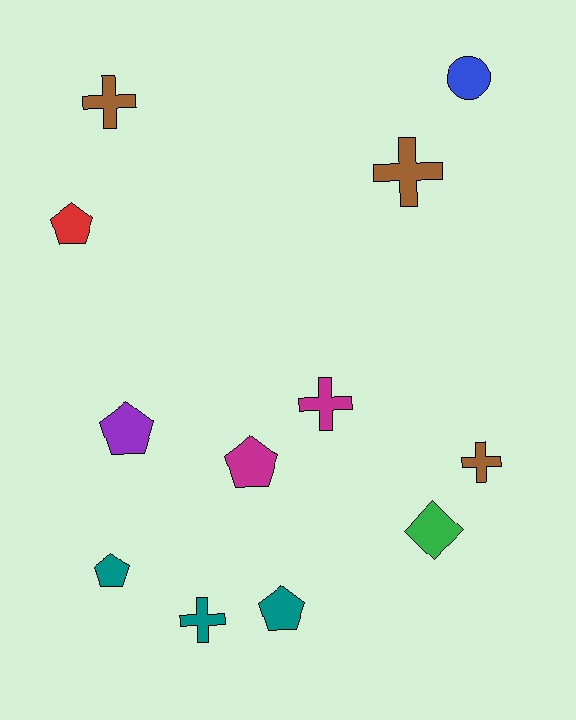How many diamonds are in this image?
There is 1 diamond.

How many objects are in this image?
There are 12 objects.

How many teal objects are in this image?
There are 3 teal objects.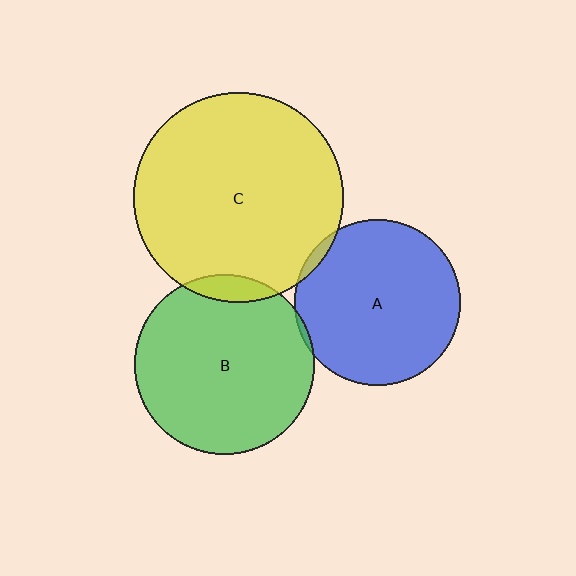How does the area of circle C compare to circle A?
Approximately 1.6 times.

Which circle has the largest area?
Circle C (yellow).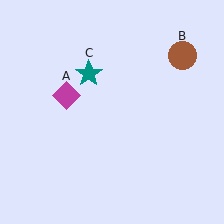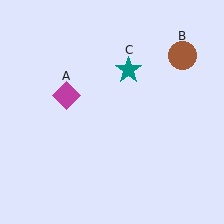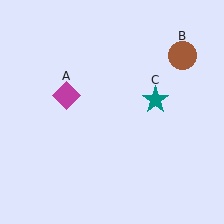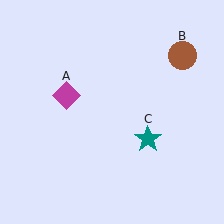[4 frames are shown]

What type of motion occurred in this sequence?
The teal star (object C) rotated clockwise around the center of the scene.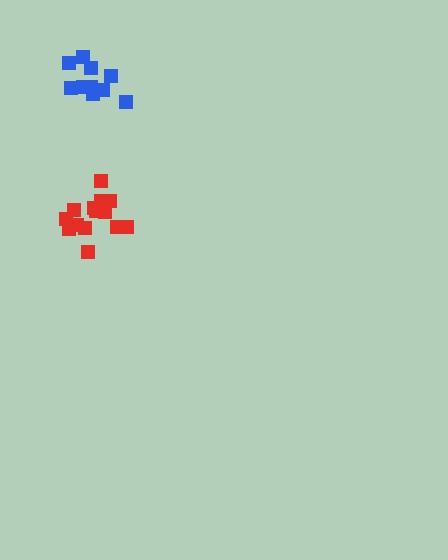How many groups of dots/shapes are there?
There are 2 groups.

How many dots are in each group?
Group 1: 10 dots, Group 2: 15 dots (25 total).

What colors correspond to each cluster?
The clusters are colored: blue, red.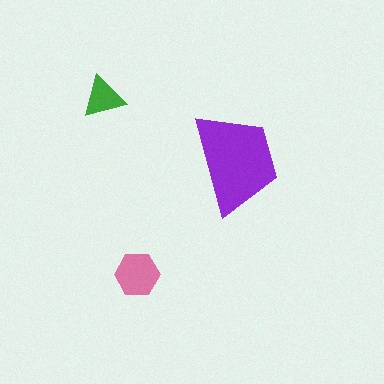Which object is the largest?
The purple trapezoid.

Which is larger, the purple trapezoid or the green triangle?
The purple trapezoid.